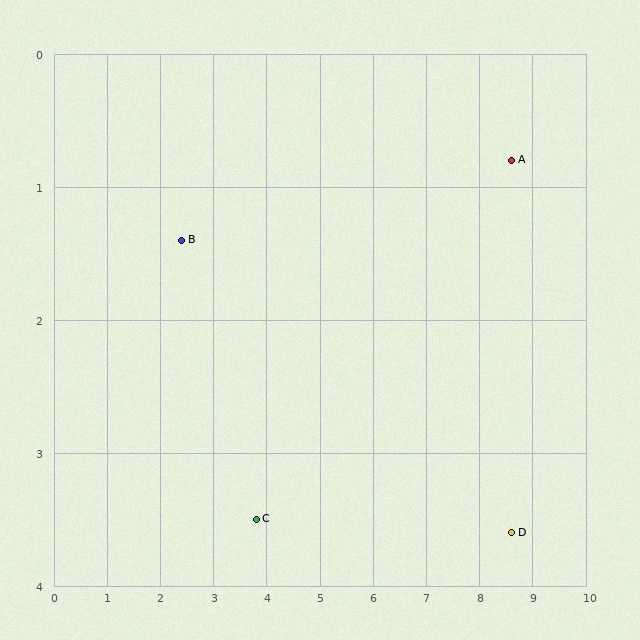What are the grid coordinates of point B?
Point B is at approximately (2.4, 1.4).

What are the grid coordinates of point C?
Point C is at approximately (3.8, 3.5).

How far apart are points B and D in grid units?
Points B and D are about 6.6 grid units apart.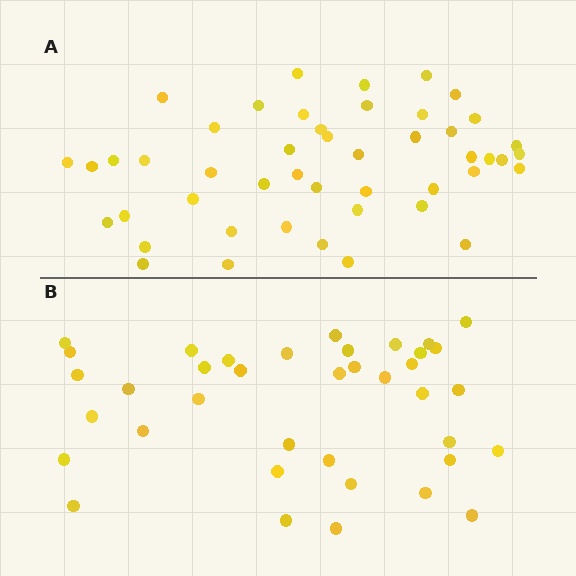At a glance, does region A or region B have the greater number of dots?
Region A (the top region) has more dots.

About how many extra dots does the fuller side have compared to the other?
Region A has roughly 8 or so more dots than region B.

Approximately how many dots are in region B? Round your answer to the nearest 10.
About 40 dots. (The exact count is 38, which rounds to 40.)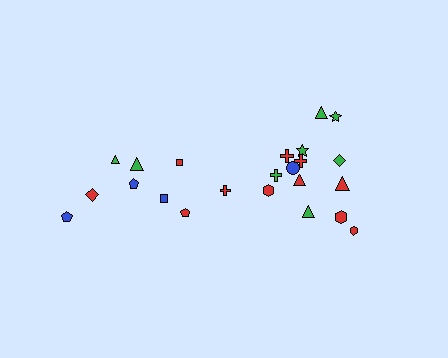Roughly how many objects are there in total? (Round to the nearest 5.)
Roughly 25 objects in total.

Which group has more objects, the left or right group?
The right group.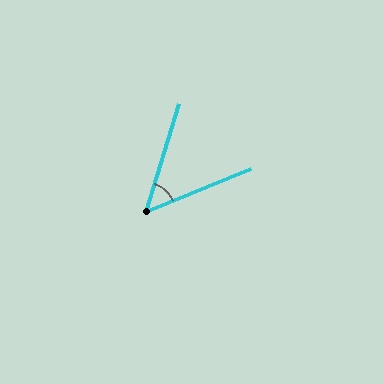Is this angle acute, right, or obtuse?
It is acute.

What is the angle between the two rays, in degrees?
Approximately 51 degrees.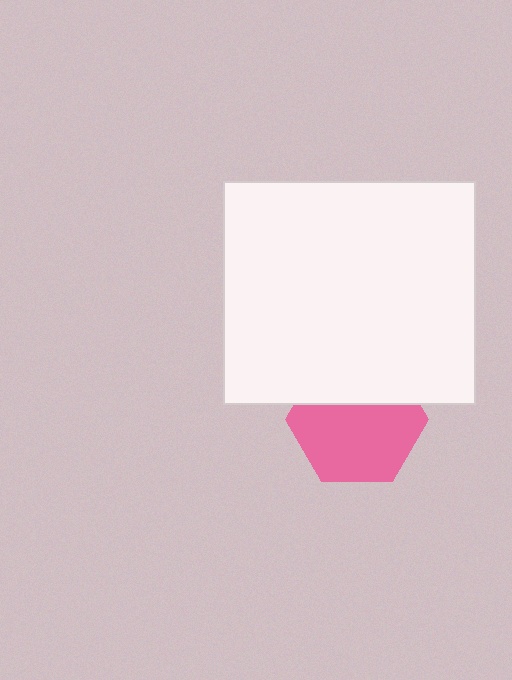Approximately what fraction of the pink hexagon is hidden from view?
Roughly 36% of the pink hexagon is hidden behind the white rectangle.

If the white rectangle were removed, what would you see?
You would see the complete pink hexagon.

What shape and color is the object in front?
The object in front is a white rectangle.